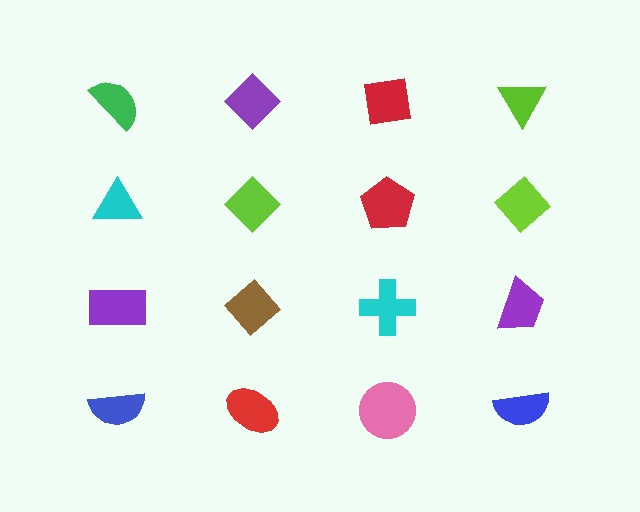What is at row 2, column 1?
A cyan triangle.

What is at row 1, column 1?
A green semicircle.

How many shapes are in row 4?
4 shapes.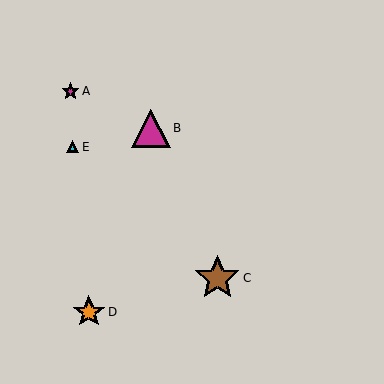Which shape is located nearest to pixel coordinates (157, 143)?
The magenta triangle (labeled B) at (151, 128) is nearest to that location.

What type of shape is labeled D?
Shape D is an orange star.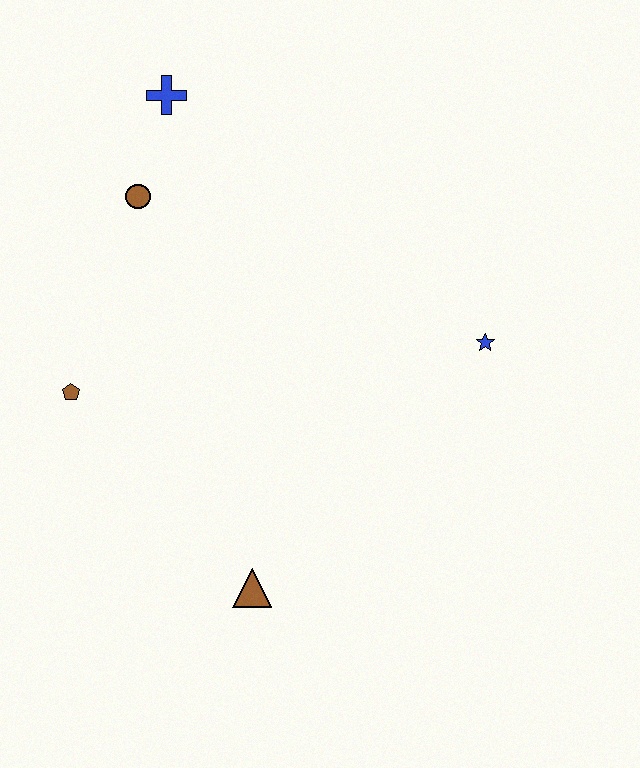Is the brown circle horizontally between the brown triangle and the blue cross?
No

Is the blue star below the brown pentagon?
No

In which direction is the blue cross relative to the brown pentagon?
The blue cross is above the brown pentagon.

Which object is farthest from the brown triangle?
The blue cross is farthest from the brown triangle.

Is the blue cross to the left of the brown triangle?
Yes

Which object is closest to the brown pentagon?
The brown circle is closest to the brown pentagon.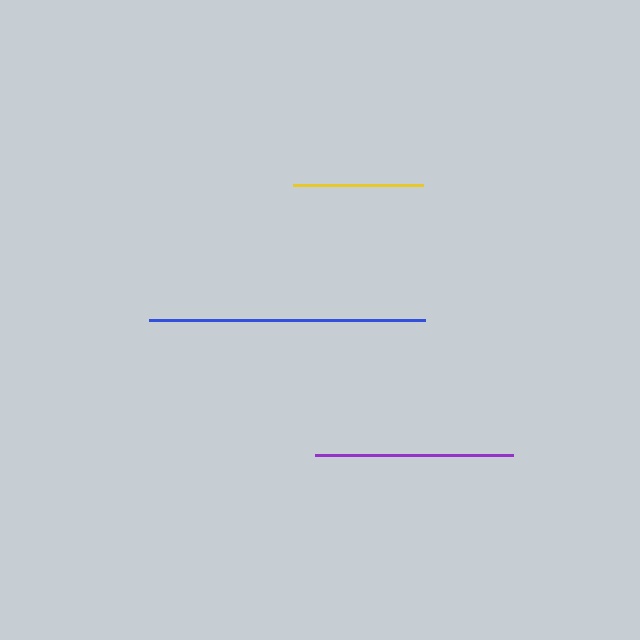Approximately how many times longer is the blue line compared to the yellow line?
The blue line is approximately 2.1 times the length of the yellow line.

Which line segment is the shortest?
The yellow line is the shortest at approximately 131 pixels.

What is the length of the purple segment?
The purple segment is approximately 197 pixels long.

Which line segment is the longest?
The blue line is the longest at approximately 275 pixels.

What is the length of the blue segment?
The blue segment is approximately 275 pixels long.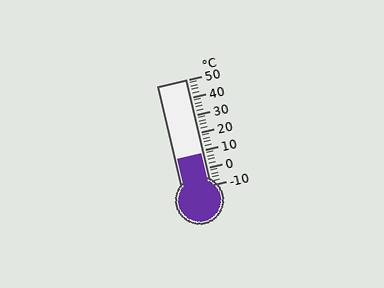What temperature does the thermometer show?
The thermometer shows approximately 8°C.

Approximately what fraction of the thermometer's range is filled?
The thermometer is filled to approximately 30% of its range.